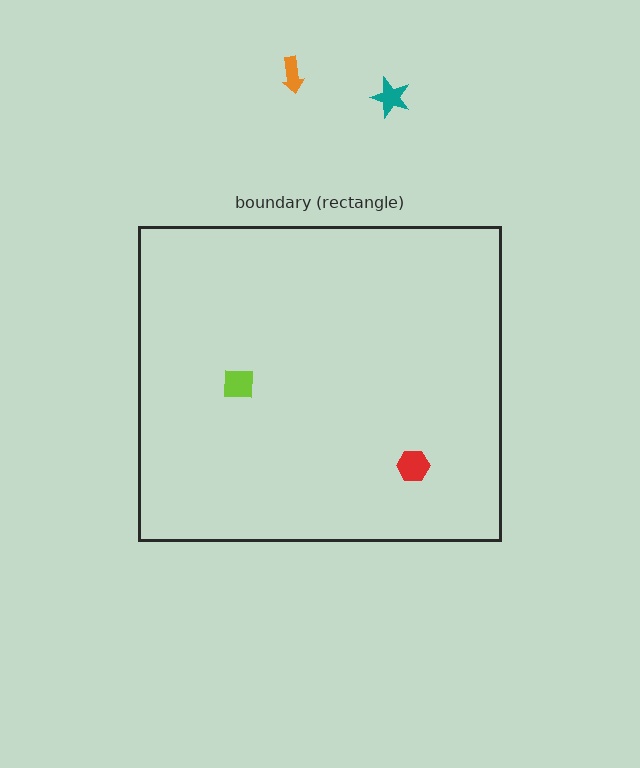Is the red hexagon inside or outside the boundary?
Inside.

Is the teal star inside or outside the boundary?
Outside.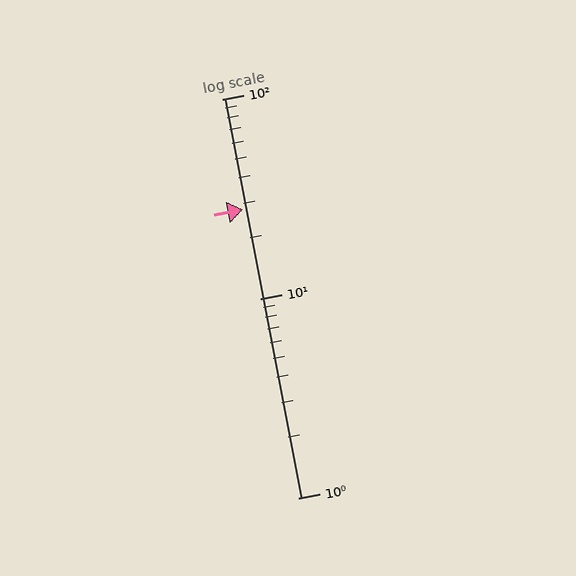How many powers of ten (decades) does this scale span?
The scale spans 2 decades, from 1 to 100.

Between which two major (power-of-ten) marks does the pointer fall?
The pointer is between 10 and 100.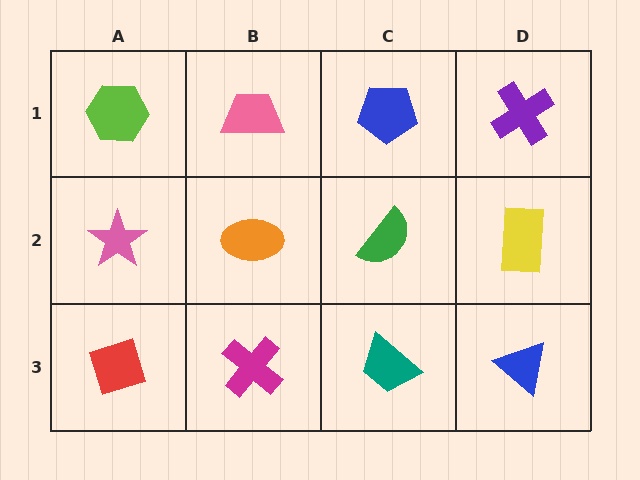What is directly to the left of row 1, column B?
A lime hexagon.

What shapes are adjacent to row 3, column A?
A pink star (row 2, column A), a magenta cross (row 3, column B).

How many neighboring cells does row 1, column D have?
2.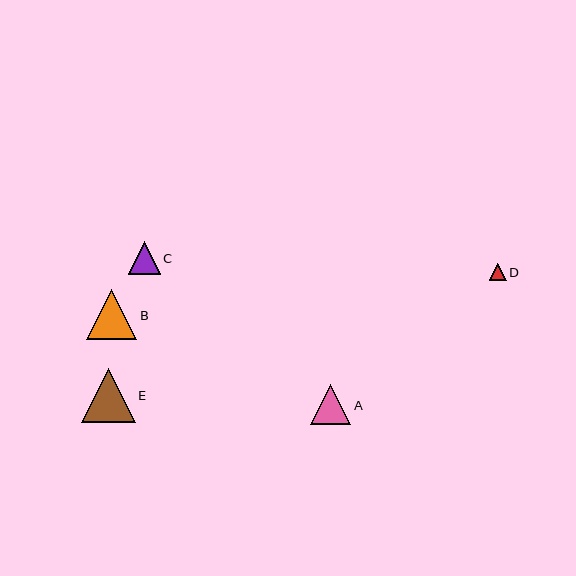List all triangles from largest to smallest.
From largest to smallest: E, B, A, C, D.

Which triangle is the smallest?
Triangle D is the smallest with a size of approximately 17 pixels.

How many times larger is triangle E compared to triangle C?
Triangle E is approximately 1.7 times the size of triangle C.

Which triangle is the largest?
Triangle E is the largest with a size of approximately 54 pixels.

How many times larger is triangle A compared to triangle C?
Triangle A is approximately 1.2 times the size of triangle C.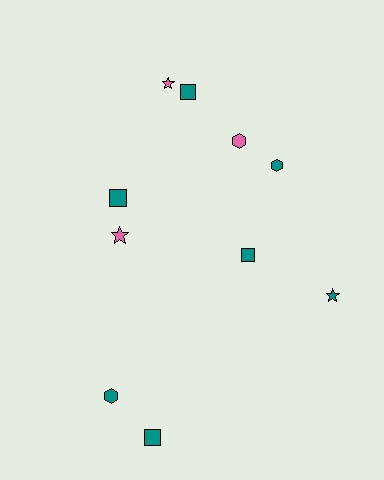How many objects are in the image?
There are 10 objects.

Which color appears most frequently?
Teal, with 7 objects.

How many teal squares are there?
There are 4 teal squares.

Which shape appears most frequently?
Square, with 4 objects.